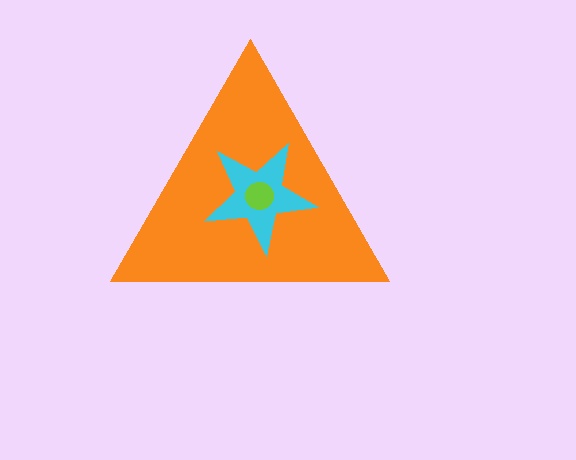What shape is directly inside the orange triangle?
The cyan star.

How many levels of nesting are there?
3.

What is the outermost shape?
The orange triangle.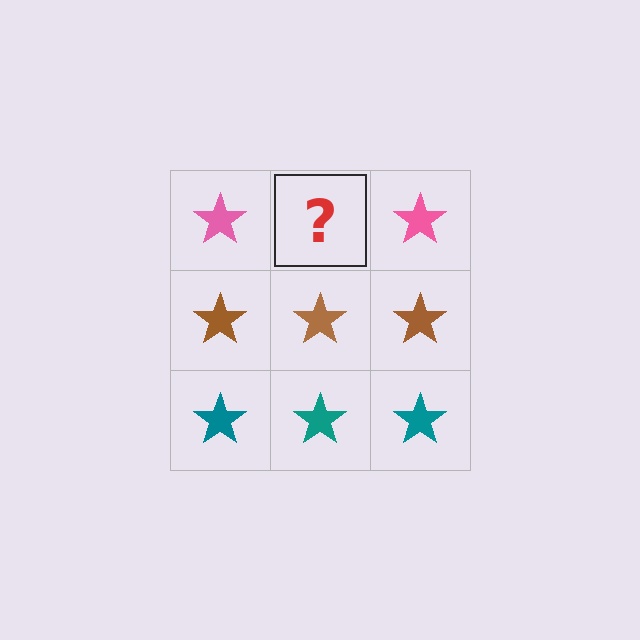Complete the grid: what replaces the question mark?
The question mark should be replaced with a pink star.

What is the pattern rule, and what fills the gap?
The rule is that each row has a consistent color. The gap should be filled with a pink star.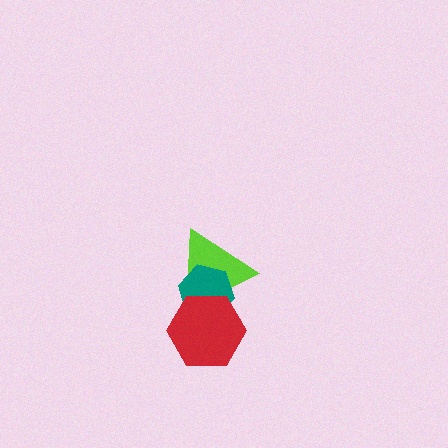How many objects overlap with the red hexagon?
2 objects overlap with the red hexagon.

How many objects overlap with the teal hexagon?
2 objects overlap with the teal hexagon.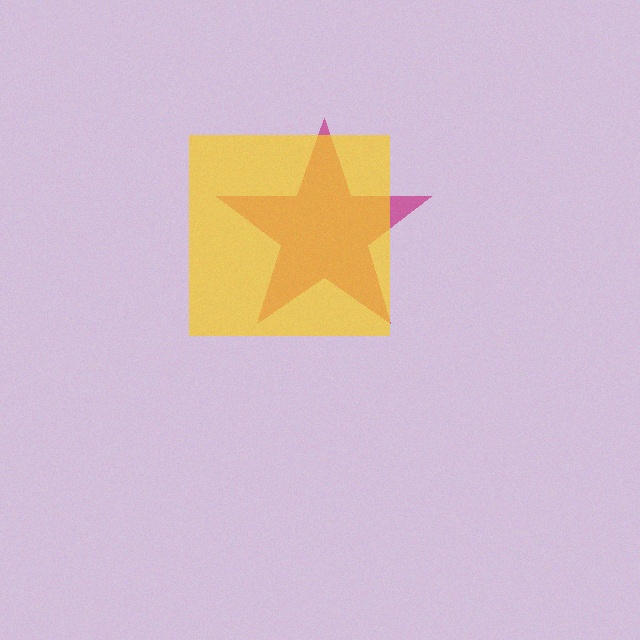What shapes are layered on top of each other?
The layered shapes are: a magenta star, a yellow square.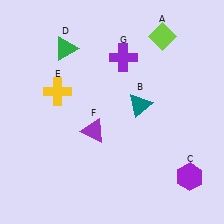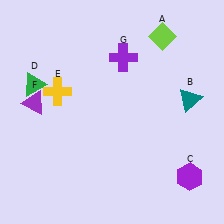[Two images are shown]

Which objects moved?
The objects that moved are: the teal triangle (B), the green triangle (D), the purple triangle (F).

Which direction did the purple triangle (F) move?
The purple triangle (F) moved left.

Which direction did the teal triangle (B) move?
The teal triangle (B) moved right.